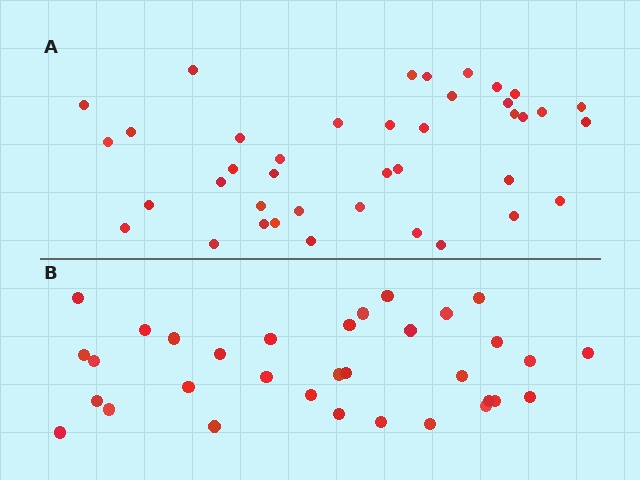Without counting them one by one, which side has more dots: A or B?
Region A (the top region) has more dots.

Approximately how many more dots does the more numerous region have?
Region A has roughly 8 or so more dots than region B.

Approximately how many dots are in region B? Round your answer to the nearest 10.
About 30 dots. (The exact count is 33, which rounds to 30.)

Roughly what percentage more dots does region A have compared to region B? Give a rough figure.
About 20% more.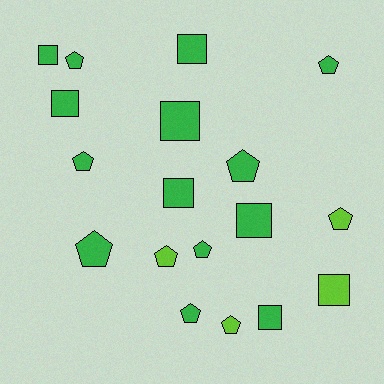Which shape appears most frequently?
Pentagon, with 10 objects.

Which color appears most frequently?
Green, with 14 objects.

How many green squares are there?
There are 7 green squares.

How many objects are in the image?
There are 18 objects.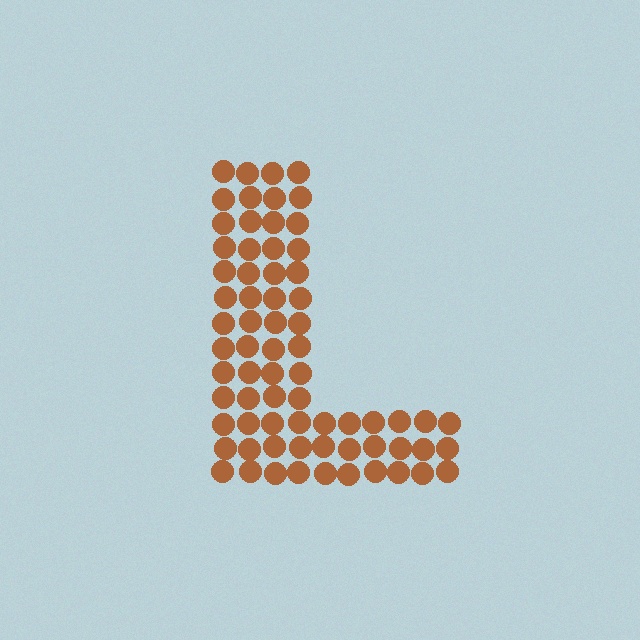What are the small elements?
The small elements are circles.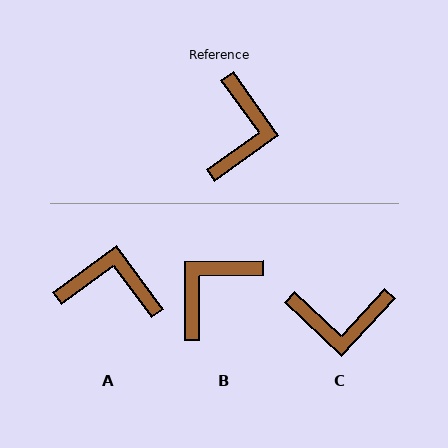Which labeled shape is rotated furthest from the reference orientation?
B, about 145 degrees away.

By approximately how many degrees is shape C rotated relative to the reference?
Approximately 79 degrees clockwise.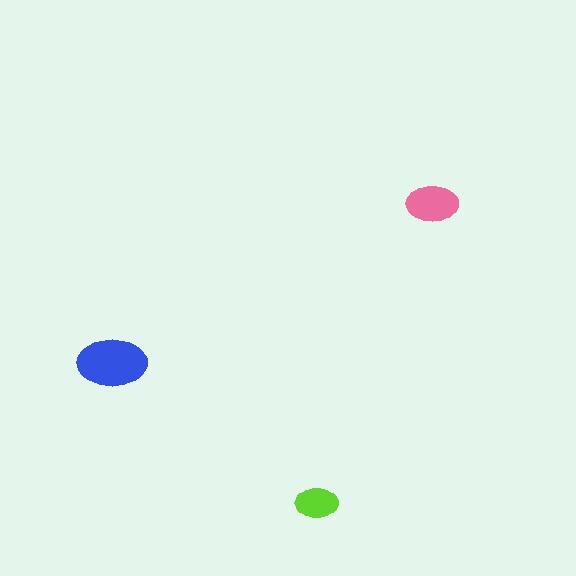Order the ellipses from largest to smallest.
the blue one, the pink one, the lime one.